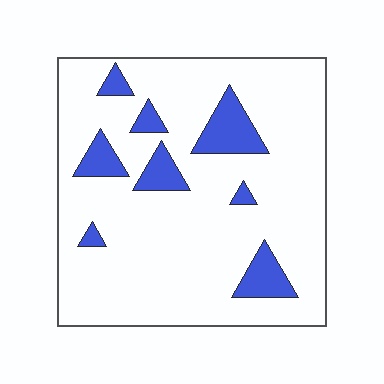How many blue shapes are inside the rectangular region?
8.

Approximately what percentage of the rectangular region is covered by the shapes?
Approximately 15%.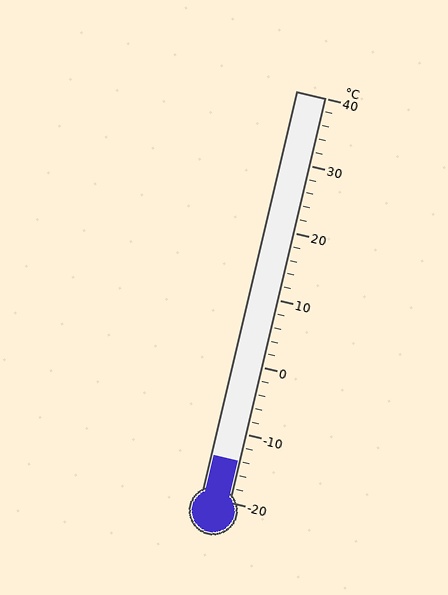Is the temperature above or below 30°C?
The temperature is below 30°C.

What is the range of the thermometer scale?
The thermometer scale ranges from -20°C to 40°C.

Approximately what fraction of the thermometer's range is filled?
The thermometer is filled to approximately 10% of its range.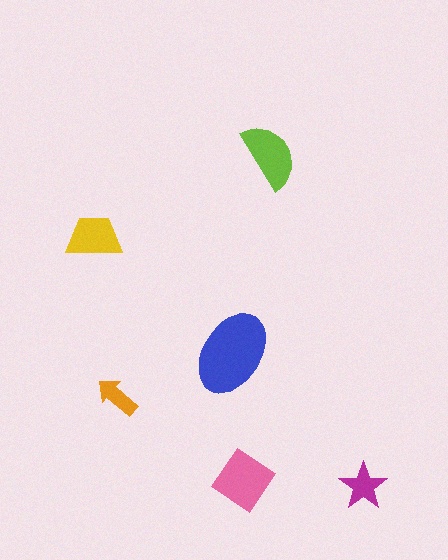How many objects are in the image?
There are 6 objects in the image.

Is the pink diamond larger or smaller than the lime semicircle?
Larger.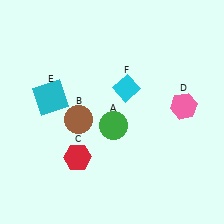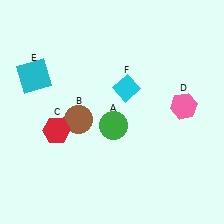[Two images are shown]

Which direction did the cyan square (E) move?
The cyan square (E) moved up.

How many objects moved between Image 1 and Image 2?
2 objects moved between the two images.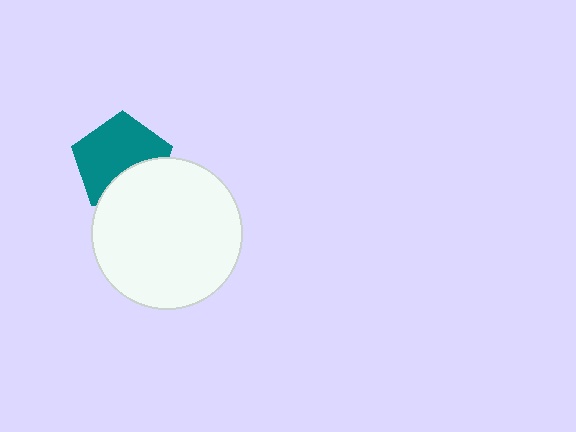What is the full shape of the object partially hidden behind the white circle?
The partially hidden object is a teal pentagon.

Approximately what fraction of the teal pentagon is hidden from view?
Roughly 33% of the teal pentagon is hidden behind the white circle.